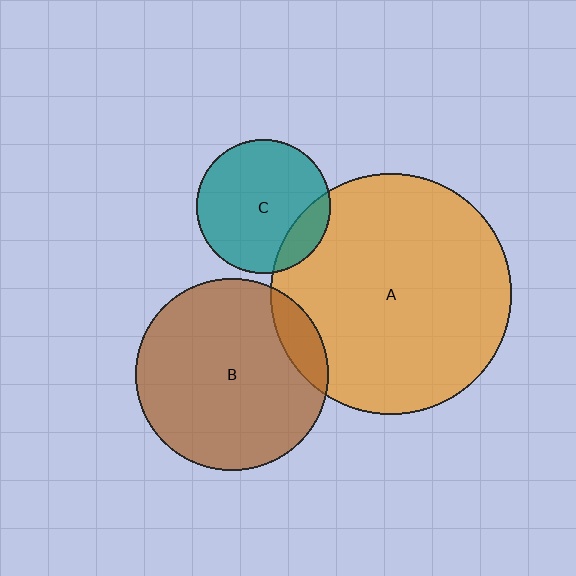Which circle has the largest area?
Circle A (orange).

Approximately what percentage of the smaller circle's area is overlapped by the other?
Approximately 15%.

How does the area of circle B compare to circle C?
Approximately 2.1 times.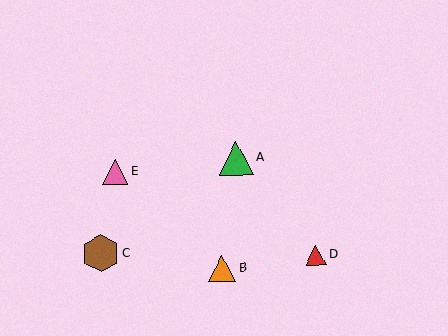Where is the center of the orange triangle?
The center of the orange triangle is at (222, 269).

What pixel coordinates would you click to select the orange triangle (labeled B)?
Click at (222, 269) to select the orange triangle B.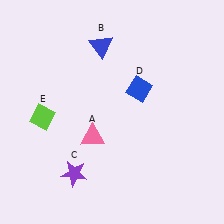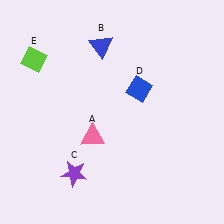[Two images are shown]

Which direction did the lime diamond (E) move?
The lime diamond (E) moved up.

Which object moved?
The lime diamond (E) moved up.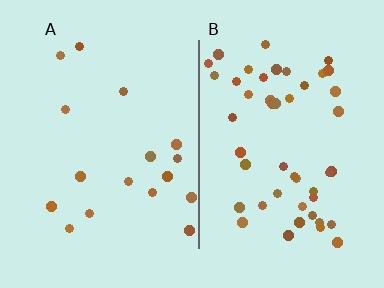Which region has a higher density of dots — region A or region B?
B (the right).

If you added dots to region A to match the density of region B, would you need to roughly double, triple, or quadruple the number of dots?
Approximately triple.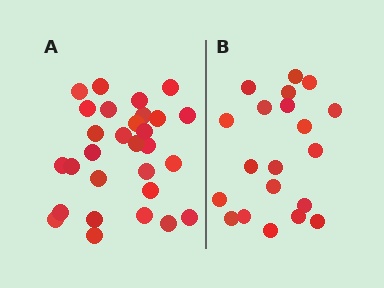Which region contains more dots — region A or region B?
Region A (the left region) has more dots.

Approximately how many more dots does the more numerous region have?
Region A has roughly 8 or so more dots than region B.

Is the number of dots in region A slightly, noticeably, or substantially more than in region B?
Region A has substantially more. The ratio is roughly 1.4 to 1.